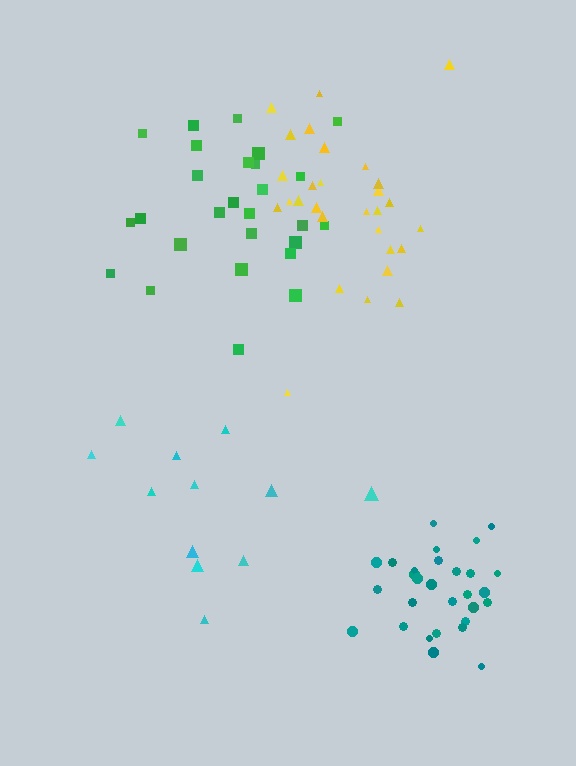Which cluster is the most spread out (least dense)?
Cyan.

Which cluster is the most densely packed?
Teal.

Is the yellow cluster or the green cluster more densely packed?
Green.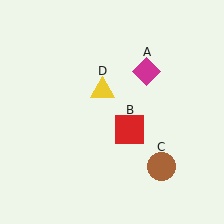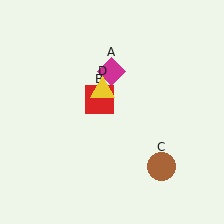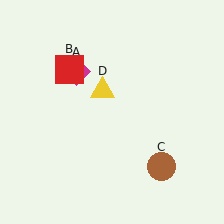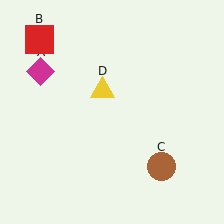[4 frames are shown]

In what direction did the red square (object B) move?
The red square (object B) moved up and to the left.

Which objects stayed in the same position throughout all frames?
Brown circle (object C) and yellow triangle (object D) remained stationary.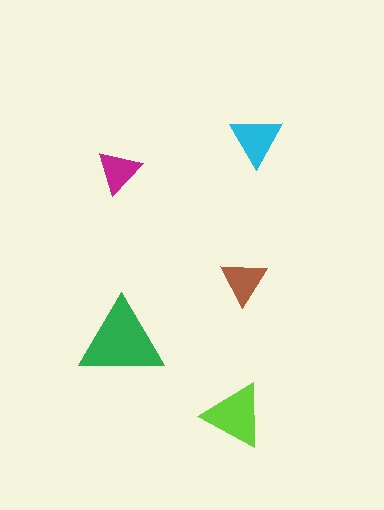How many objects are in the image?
There are 5 objects in the image.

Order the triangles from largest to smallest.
the green one, the lime one, the cyan one, the brown one, the magenta one.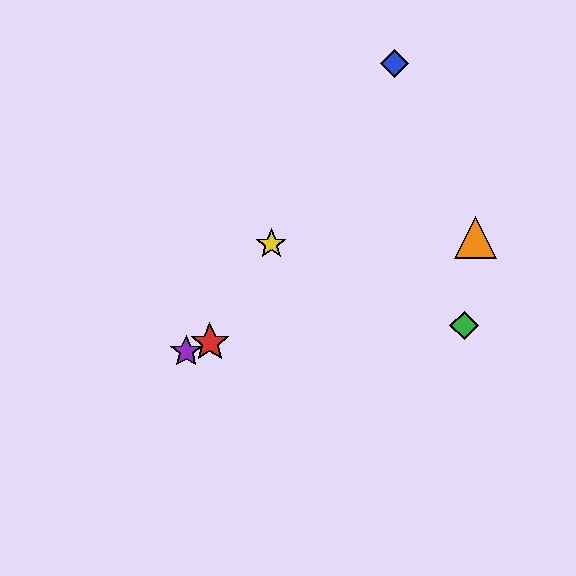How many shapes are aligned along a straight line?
3 shapes (the red star, the purple star, the orange triangle) are aligned along a straight line.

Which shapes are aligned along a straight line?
The red star, the purple star, the orange triangle are aligned along a straight line.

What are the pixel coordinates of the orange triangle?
The orange triangle is at (475, 237).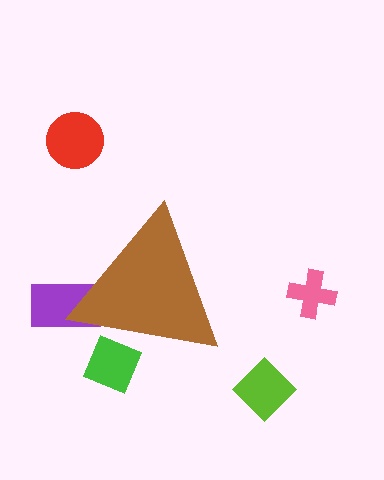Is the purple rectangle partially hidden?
Yes, the purple rectangle is partially hidden behind the brown triangle.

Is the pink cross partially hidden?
No, the pink cross is fully visible.